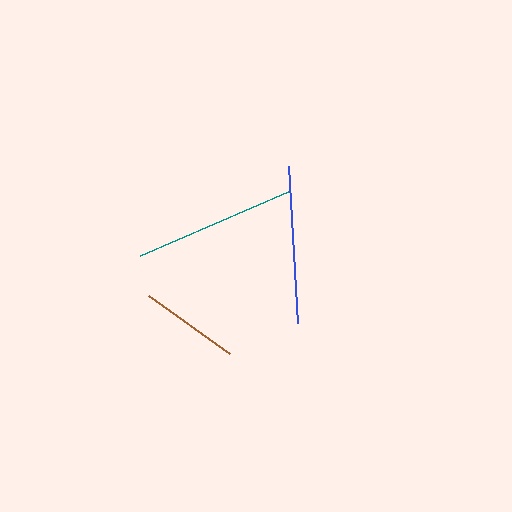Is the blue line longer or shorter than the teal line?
The teal line is longer than the blue line.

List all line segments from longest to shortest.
From longest to shortest: teal, blue, brown.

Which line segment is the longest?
The teal line is the longest at approximately 161 pixels.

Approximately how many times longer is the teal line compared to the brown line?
The teal line is approximately 1.6 times the length of the brown line.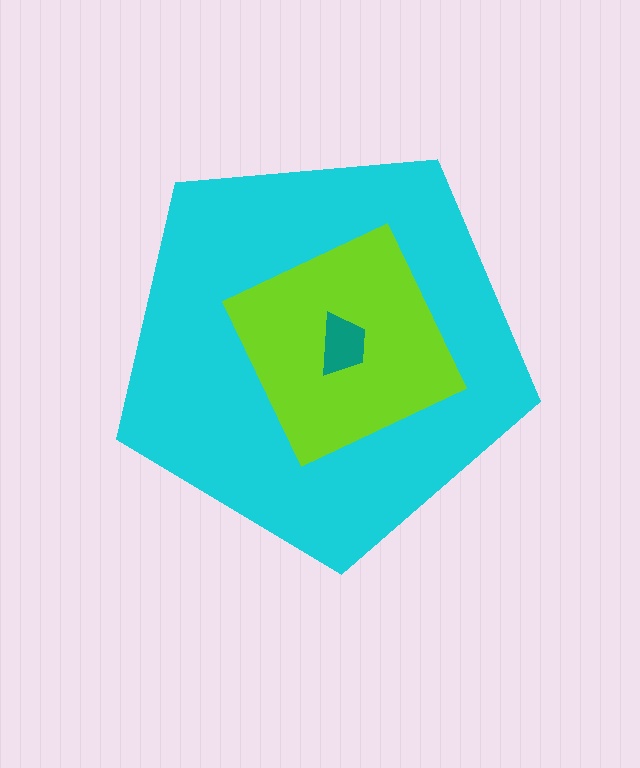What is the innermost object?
The teal trapezoid.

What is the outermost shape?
The cyan pentagon.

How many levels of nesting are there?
3.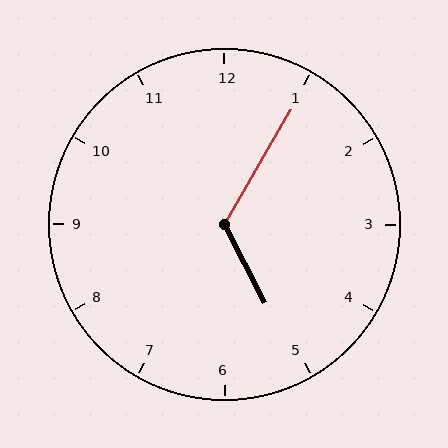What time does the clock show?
5:05.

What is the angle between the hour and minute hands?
Approximately 122 degrees.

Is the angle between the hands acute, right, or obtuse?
It is obtuse.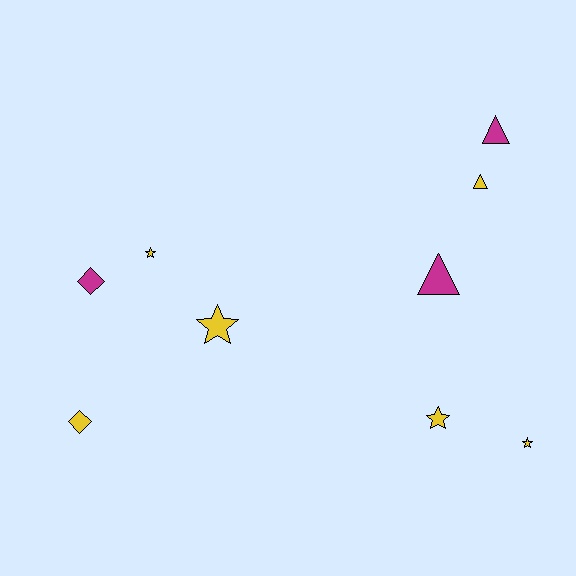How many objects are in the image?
There are 9 objects.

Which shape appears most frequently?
Star, with 4 objects.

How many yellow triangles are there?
There is 1 yellow triangle.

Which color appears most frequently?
Yellow, with 6 objects.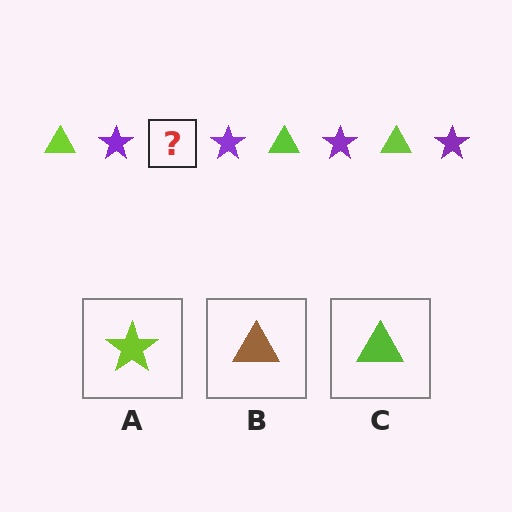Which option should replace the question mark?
Option C.